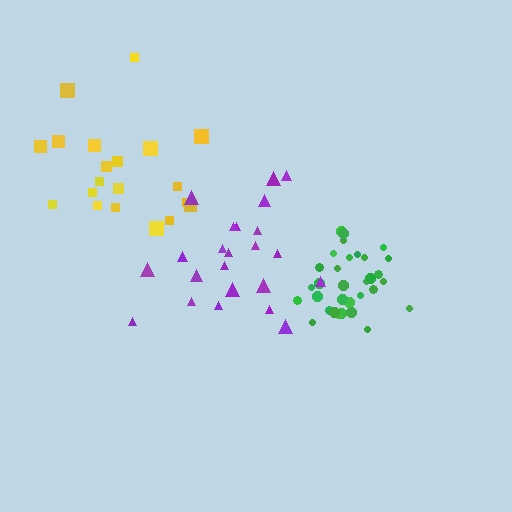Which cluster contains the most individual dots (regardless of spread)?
Green (32).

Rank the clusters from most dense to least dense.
green, purple, yellow.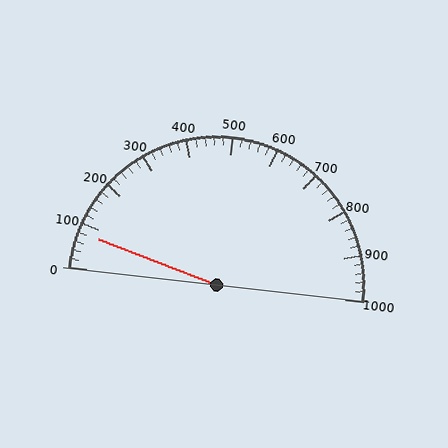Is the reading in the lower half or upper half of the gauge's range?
The reading is in the lower half of the range (0 to 1000).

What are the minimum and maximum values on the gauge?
The gauge ranges from 0 to 1000.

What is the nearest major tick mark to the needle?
The nearest major tick mark is 100.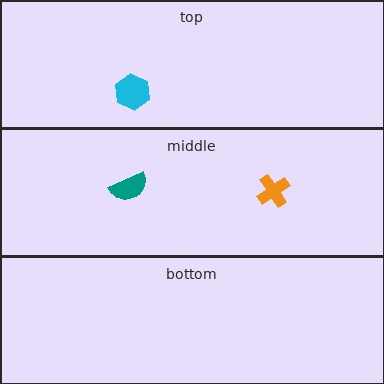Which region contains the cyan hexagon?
The top region.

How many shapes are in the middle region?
2.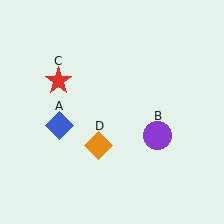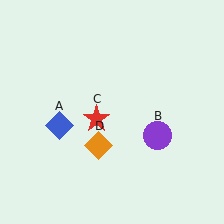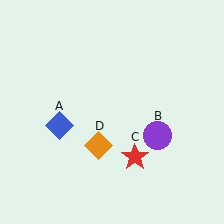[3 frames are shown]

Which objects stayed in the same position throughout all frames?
Blue diamond (object A) and purple circle (object B) and orange diamond (object D) remained stationary.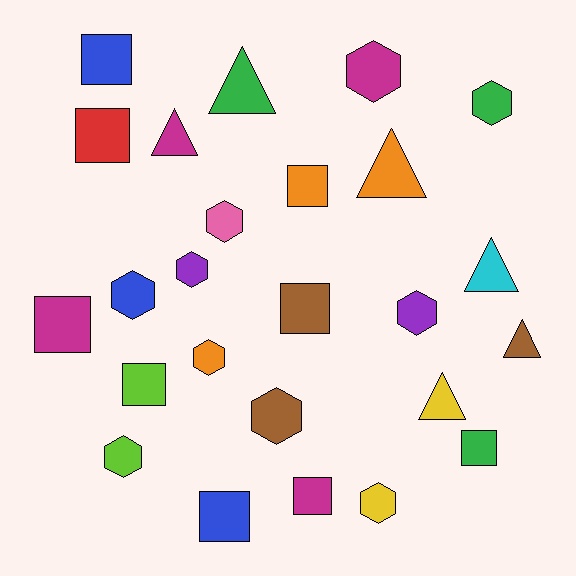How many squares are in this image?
There are 9 squares.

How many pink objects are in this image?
There is 1 pink object.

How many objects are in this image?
There are 25 objects.